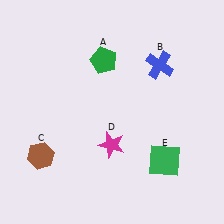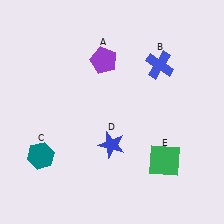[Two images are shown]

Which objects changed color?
A changed from green to purple. C changed from brown to teal. D changed from magenta to blue.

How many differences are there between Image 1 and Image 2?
There are 3 differences between the two images.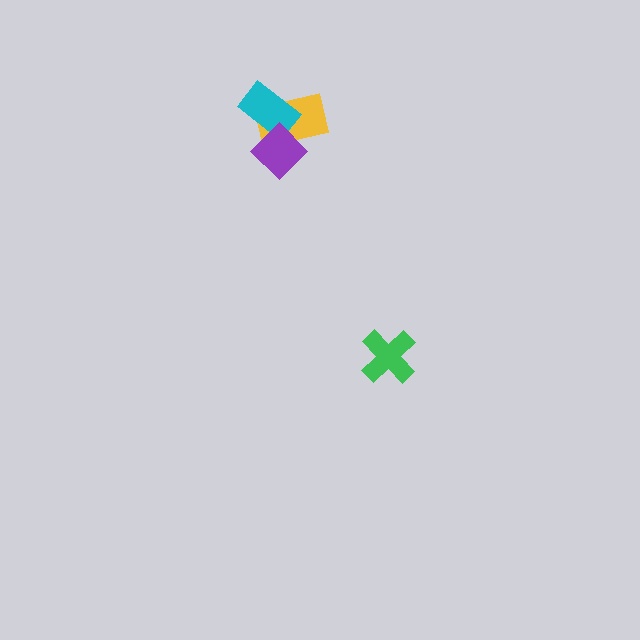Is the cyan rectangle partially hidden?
Yes, it is partially covered by another shape.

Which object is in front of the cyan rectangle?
The purple diamond is in front of the cyan rectangle.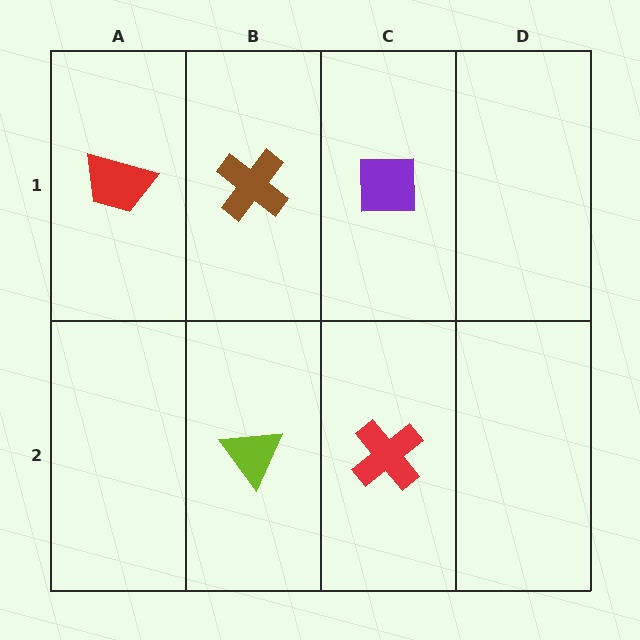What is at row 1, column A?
A red trapezoid.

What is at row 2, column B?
A lime triangle.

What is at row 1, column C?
A purple square.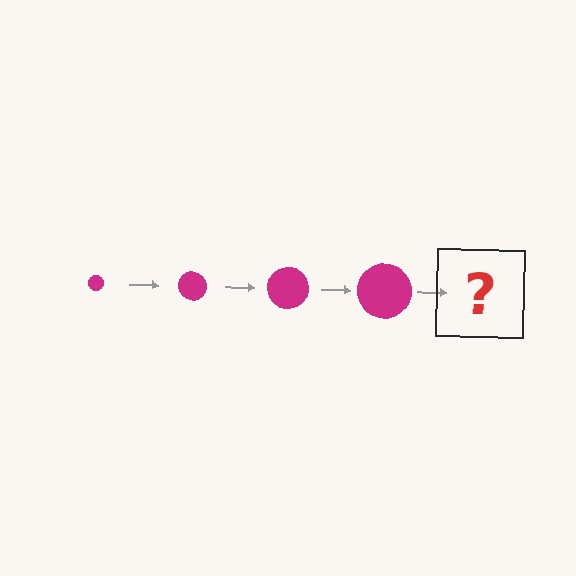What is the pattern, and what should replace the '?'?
The pattern is that the circle gets progressively larger each step. The '?' should be a magenta circle, larger than the previous one.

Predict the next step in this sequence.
The next step is a magenta circle, larger than the previous one.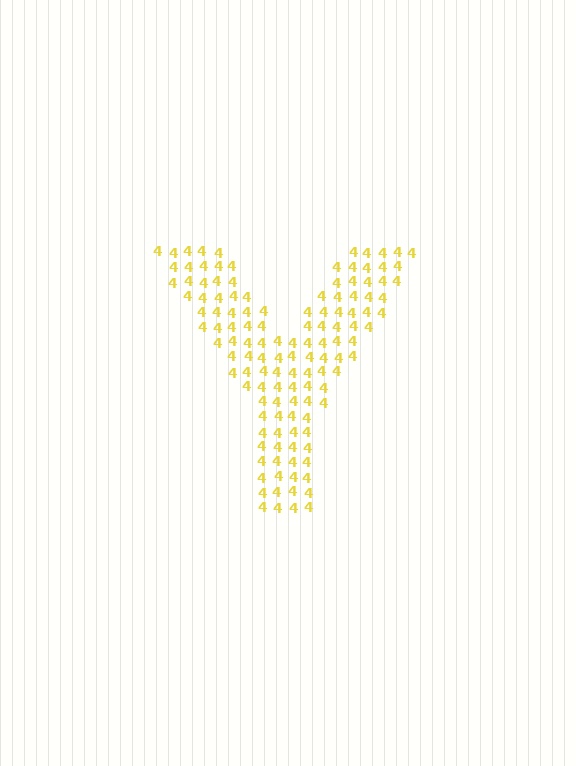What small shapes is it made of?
It is made of small digit 4's.